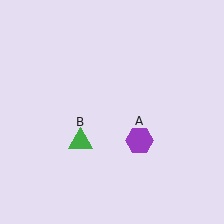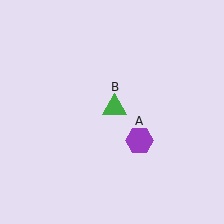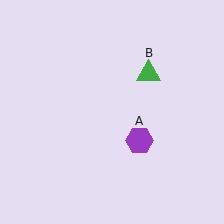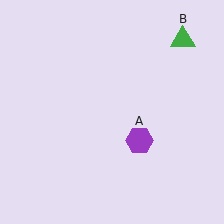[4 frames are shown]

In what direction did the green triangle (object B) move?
The green triangle (object B) moved up and to the right.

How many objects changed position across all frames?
1 object changed position: green triangle (object B).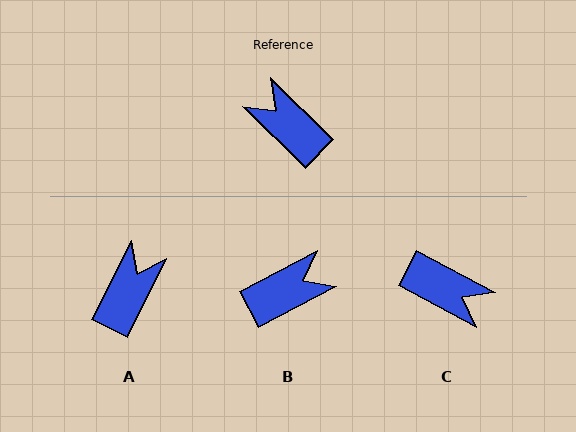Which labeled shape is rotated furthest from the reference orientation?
C, about 163 degrees away.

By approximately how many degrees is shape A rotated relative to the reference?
Approximately 72 degrees clockwise.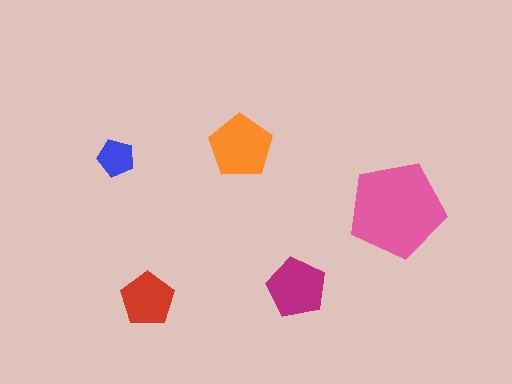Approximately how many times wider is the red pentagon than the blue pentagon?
About 1.5 times wider.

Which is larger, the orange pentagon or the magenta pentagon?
The orange one.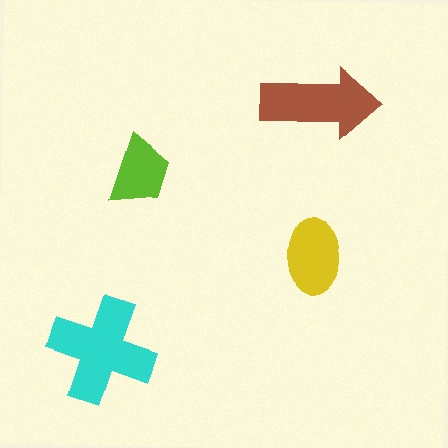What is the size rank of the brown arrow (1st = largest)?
2nd.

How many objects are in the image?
There are 4 objects in the image.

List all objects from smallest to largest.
The lime trapezoid, the yellow ellipse, the brown arrow, the cyan cross.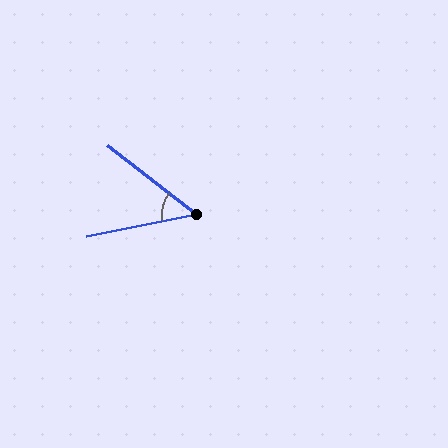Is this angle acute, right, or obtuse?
It is acute.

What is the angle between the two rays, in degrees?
Approximately 49 degrees.